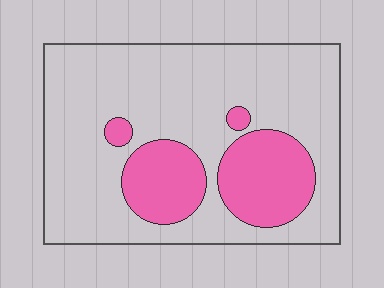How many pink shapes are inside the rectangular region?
4.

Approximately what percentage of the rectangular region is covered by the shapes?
Approximately 25%.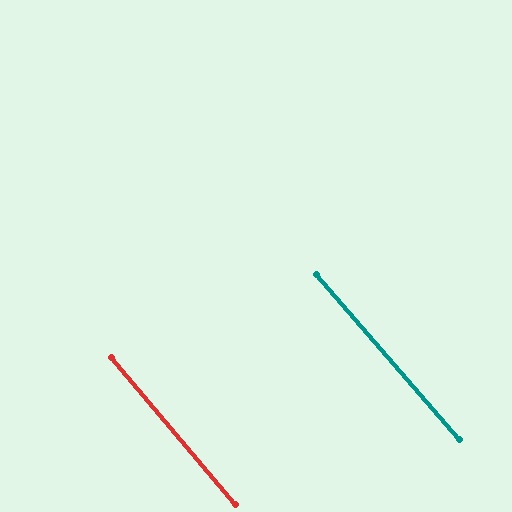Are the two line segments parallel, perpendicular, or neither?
Parallel — their directions differ by only 1.0°.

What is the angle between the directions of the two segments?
Approximately 1 degree.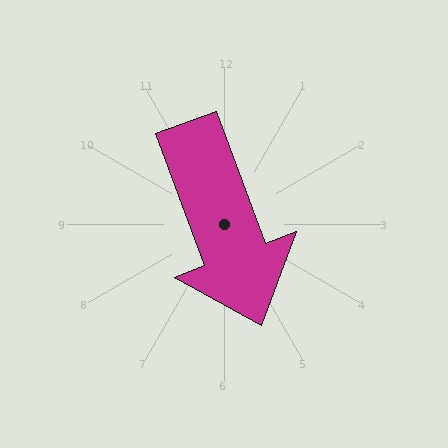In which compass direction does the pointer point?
South.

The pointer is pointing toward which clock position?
Roughly 5 o'clock.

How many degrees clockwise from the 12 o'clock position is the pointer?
Approximately 160 degrees.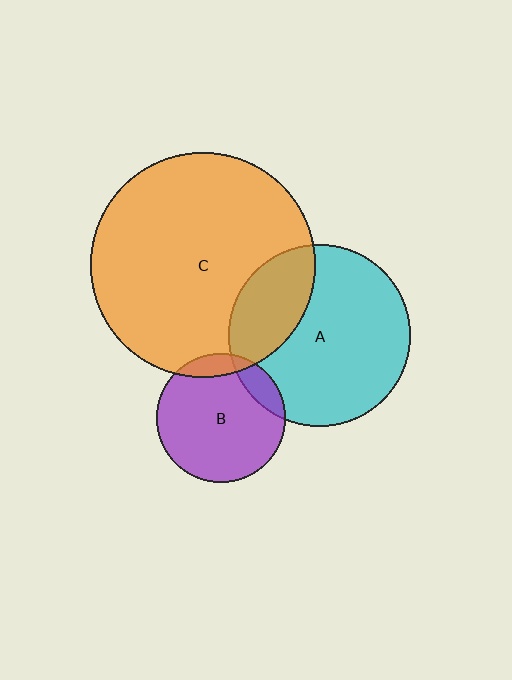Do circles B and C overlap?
Yes.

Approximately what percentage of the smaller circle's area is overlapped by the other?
Approximately 10%.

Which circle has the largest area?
Circle C (orange).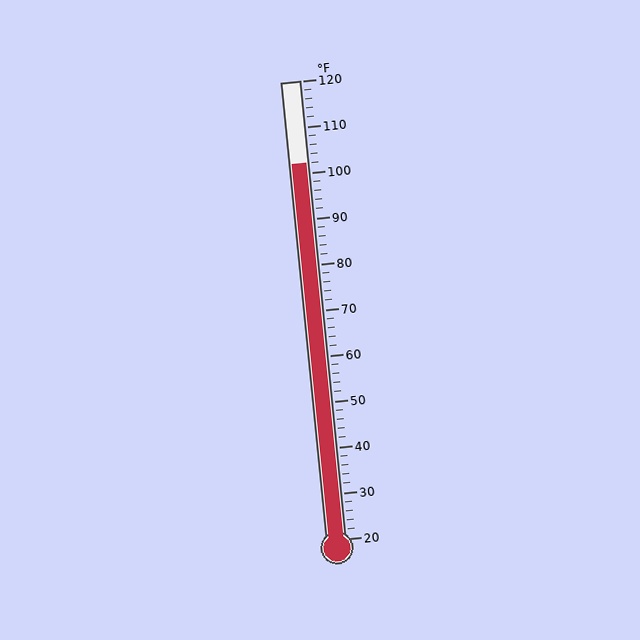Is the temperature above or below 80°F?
The temperature is above 80°F.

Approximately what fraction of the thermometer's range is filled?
The thermometer is filled to approximately 80% of its range.